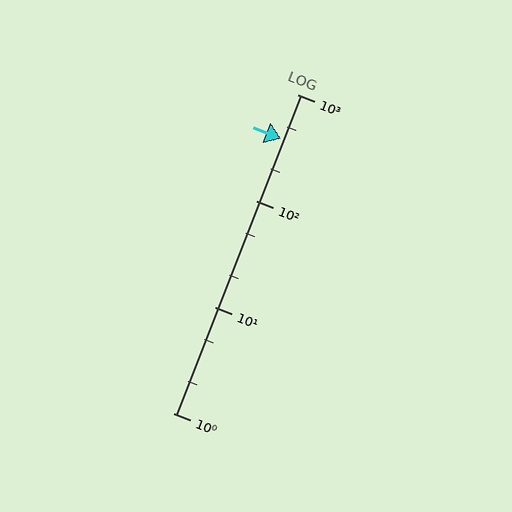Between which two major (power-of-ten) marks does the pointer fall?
The pointer is between 100 and 1000.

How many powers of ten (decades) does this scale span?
The scale spans 3 decades, from 1 to 1000.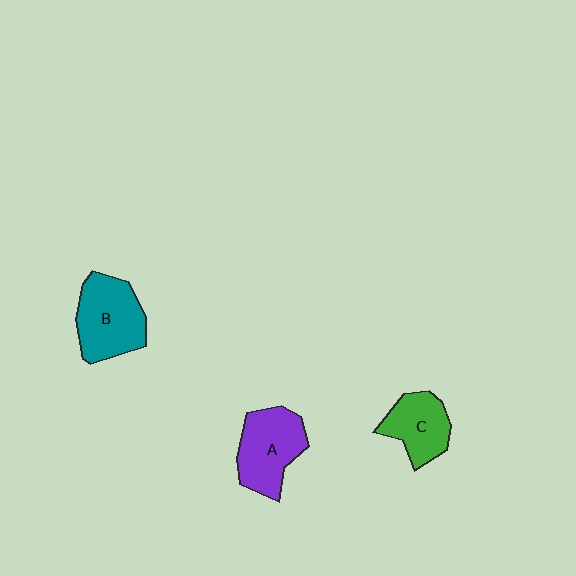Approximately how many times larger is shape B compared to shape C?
Approximately 1.4 times.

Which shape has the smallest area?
Shape C (green).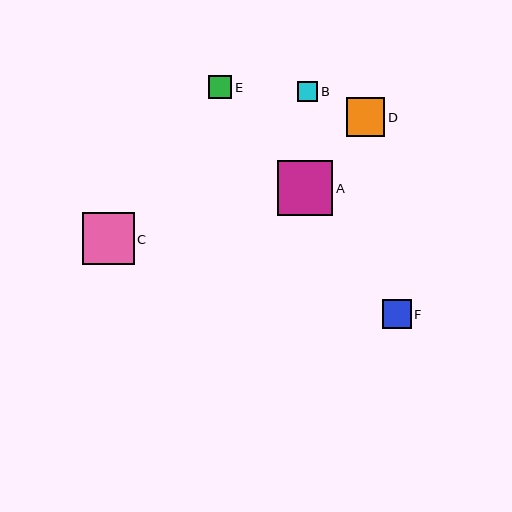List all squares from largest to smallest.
From largest to smallest: A, C, D, F, E, B.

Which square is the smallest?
Square B is the smallest with a size of approximately 20 pixels.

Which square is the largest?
Square A is the largest with a size of approximately 55 pixels.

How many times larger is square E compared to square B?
Square E is approximately 1.1 times the size of square B.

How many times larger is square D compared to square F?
Square D is approximately 1.3 times the size of square F.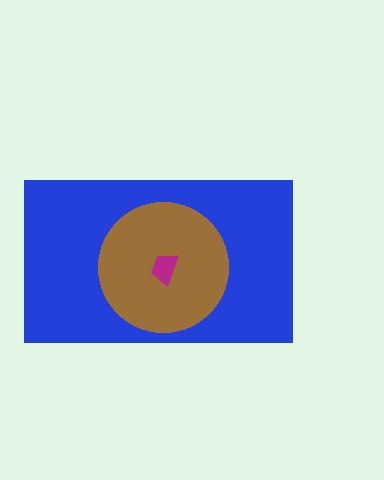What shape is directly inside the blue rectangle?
The brown circle.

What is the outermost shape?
The blue rectangle.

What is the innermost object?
The magenta trapezoid.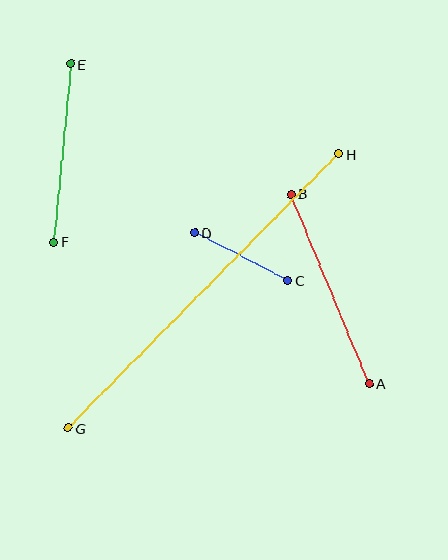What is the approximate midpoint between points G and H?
The midpoint is at approximately (204, 291) pixels.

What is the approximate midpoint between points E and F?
The midpoint is at approximately (62, 153) pixels.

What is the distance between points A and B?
The distance is approximately 205 pixels.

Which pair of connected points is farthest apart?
Points G and H are farthest apart.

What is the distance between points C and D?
The distance is approximately 104 pixels.